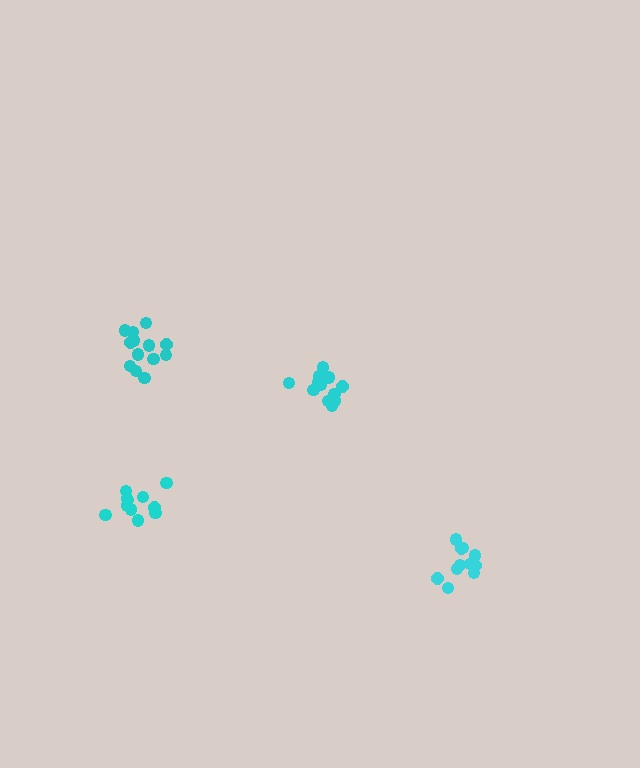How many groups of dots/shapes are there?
There are 4 groups.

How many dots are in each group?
Group 1: 13 dots, Group 2: 11 dots, Group 3: 11 dots, Group 4: 13 dots (48 total).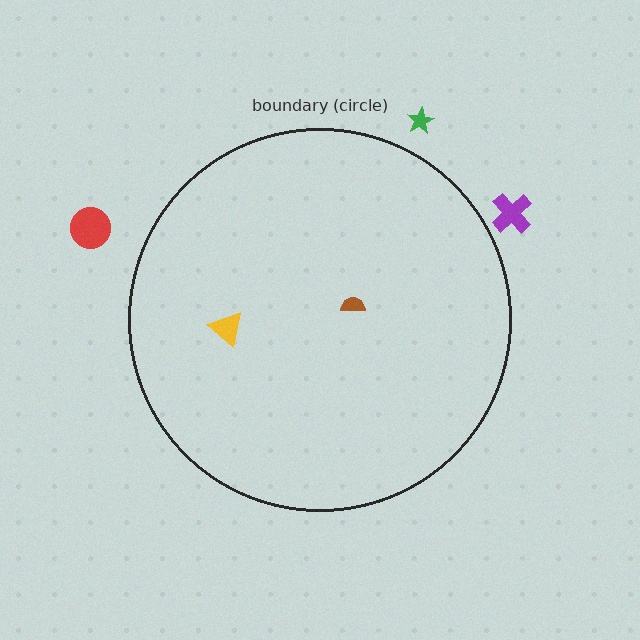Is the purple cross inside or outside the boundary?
Outside.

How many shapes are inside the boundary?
2 inside, 3 outside.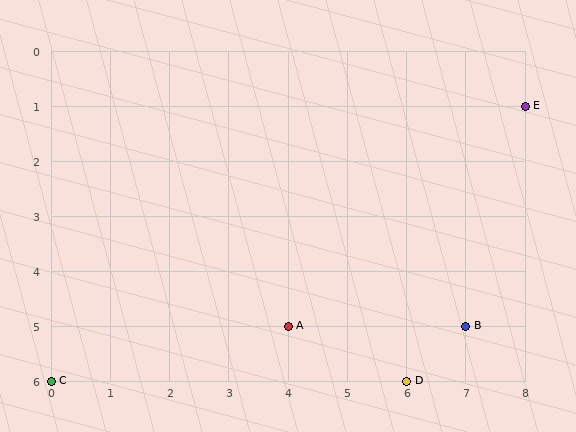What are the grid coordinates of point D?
Point D is at grid coordinates (6, 6).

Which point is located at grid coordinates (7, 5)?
Point B is at (7, 5).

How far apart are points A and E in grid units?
Points A and E are 4 columns and 4 rows apart (about 5.7 grid units diagonally).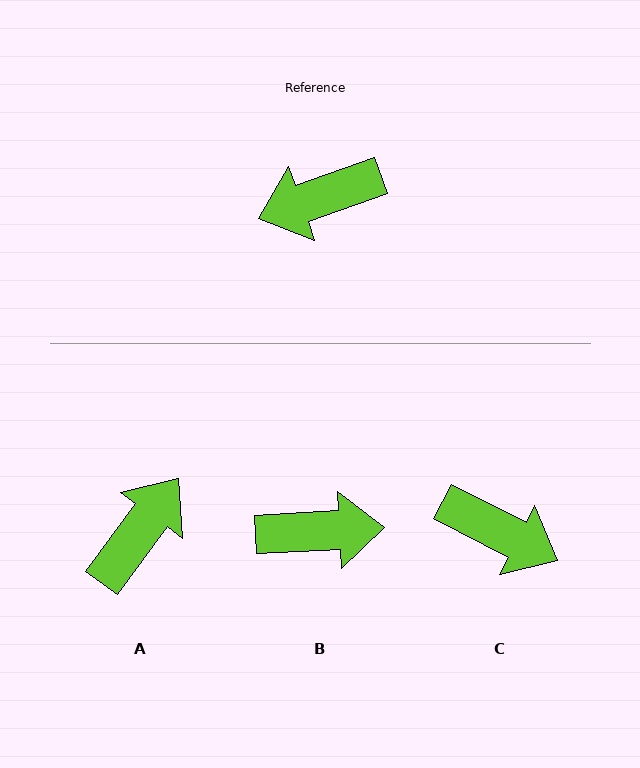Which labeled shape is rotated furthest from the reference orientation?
B, about 164 degrees away.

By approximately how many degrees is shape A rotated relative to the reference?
Approximately 146 degrees clockwise.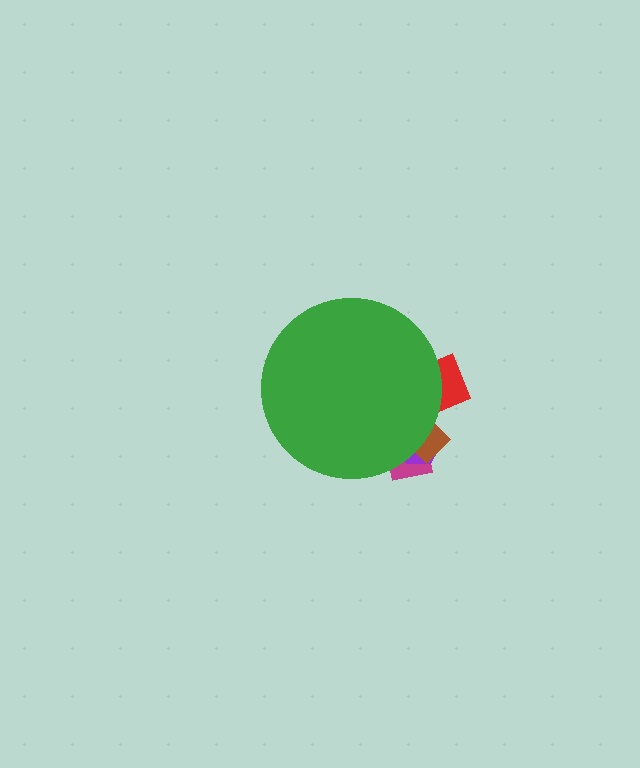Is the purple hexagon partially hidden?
Yes, the purple hexagon is partially hidden behind the green circle.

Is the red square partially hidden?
Yes, the red square is partially hidden behind the green circle.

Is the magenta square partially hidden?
Yes, the magenta square is partially hidden behind the green circle.